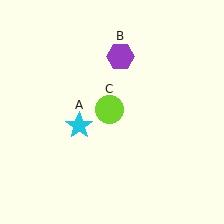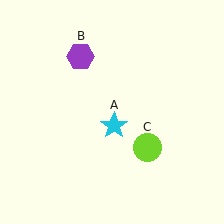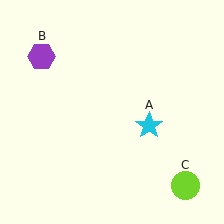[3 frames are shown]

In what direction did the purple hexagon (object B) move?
The purple hexagon (object B) moved left.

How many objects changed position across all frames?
3 objects changed position: cyan star (object A), purple hexagon (object B), lime circle (object C).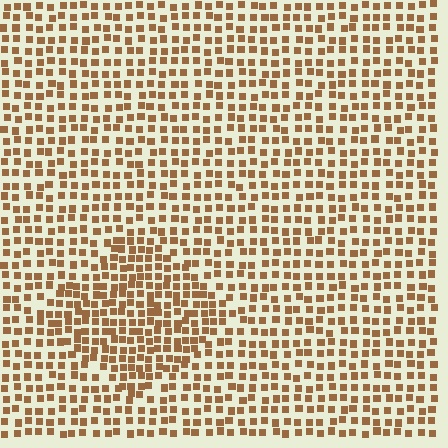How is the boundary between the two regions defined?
The boundary is defined by a change in element density (approximately 1.5x ratio). All elements are the same color, size, and shape.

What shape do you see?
I see a diamond.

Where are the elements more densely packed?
The elements are more densely packed inside the diamond boundary.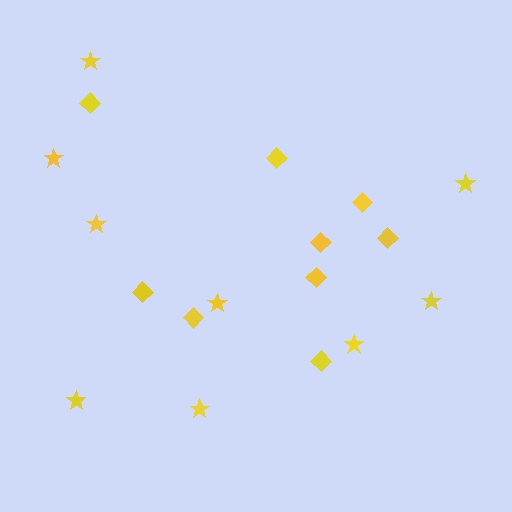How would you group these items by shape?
There are 2 groups: one group of stars (9) and one group of diamonds (9).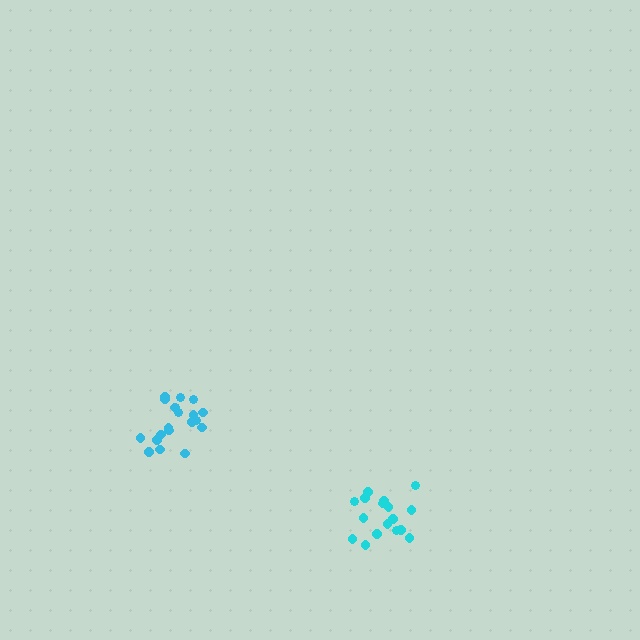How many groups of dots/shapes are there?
There are 2 groups.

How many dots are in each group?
Group 1: 20 dots, Group 2: 17 dots (37 total).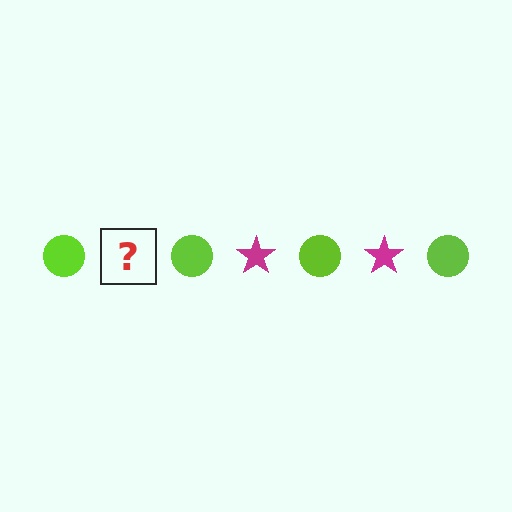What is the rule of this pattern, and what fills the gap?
The rule is that the pattern alternates between lime circle and magenta star. The gap should be filled with a magenta star.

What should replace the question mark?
The question mark should be replaced with a magenta star.